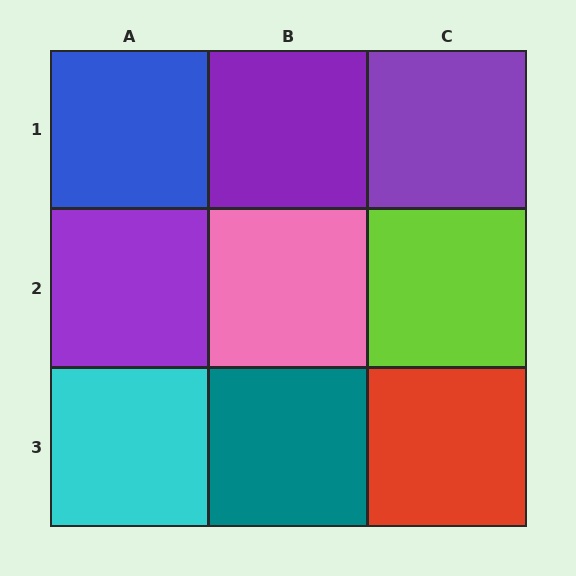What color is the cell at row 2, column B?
Pink.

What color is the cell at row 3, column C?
Red.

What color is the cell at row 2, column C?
Lime.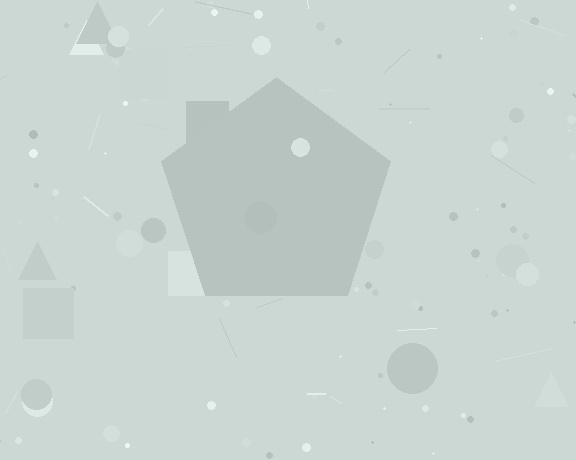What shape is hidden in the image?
A pentagon is hidden in the image.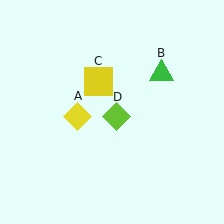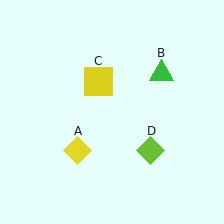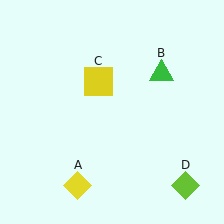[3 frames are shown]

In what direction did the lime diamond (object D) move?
The lime diamond (object D) moved down and to the right.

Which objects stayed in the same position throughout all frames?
Green triangle (object B) and yellow square (object C) remained stationary.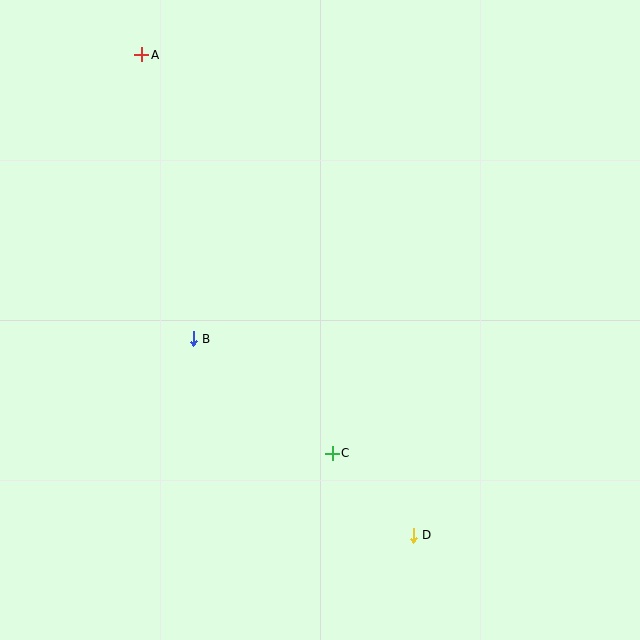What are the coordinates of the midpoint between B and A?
The midpoint between B and A is at (168, 197).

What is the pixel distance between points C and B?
The distance between C and B is 180 pixels.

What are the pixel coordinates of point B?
Point B is at (193, 339).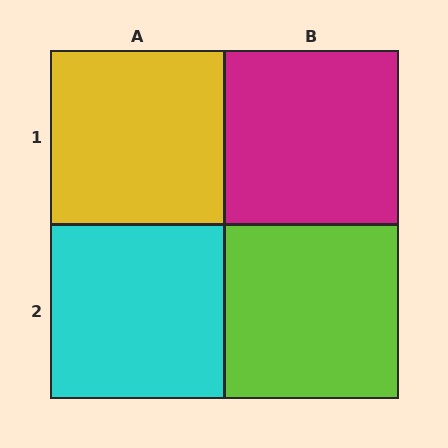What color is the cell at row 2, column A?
Cyan.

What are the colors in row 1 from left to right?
Yellow, magenta.